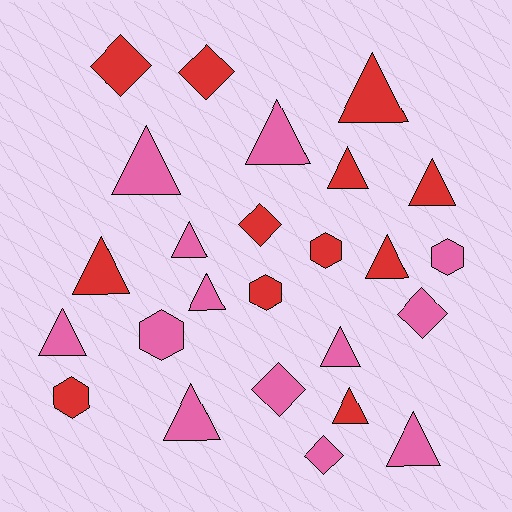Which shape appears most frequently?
Triangle, with 14 objects.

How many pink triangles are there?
There are 8 pink triangles.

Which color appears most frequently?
Pink, with 13 objects.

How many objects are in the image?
There are 25 objects.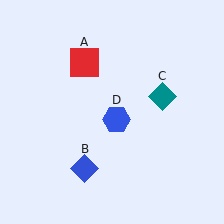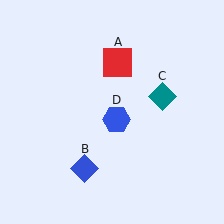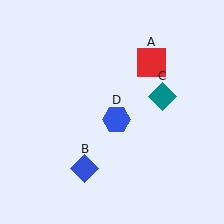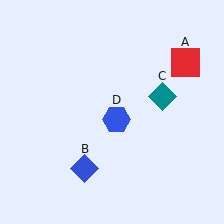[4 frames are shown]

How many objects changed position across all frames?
1 object changed position: red square (object A).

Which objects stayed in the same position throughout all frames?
Blue diamond (object B) and teal diamond (object C) and blue hexagon (object D) remained stationary.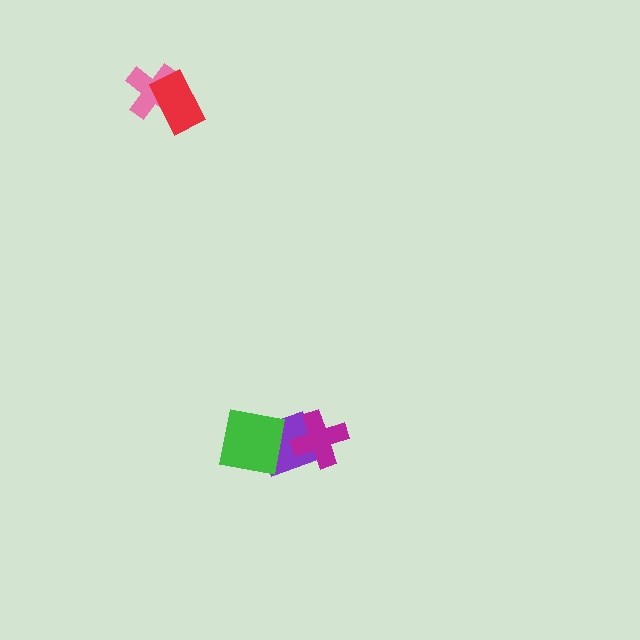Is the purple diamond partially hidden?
Yes, it is partially covered by another shape.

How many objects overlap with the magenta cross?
1 object overlaps with the magenta cross.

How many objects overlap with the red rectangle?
1 object overlaps with the red rectangle.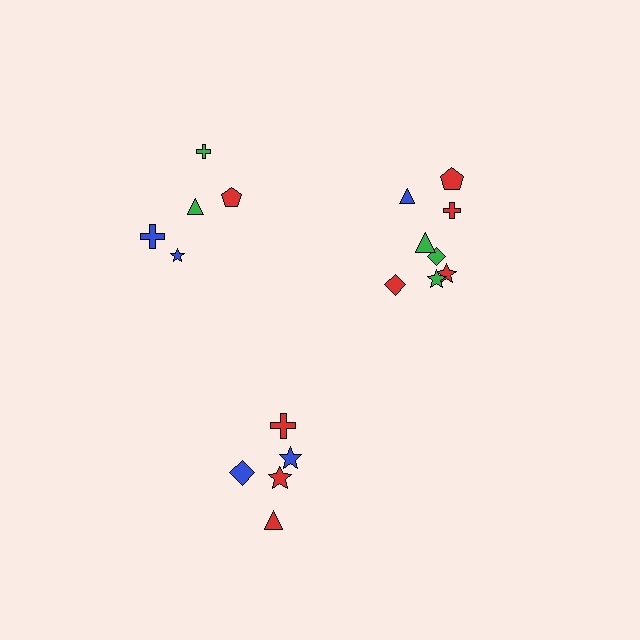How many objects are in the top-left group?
There are 5 objects.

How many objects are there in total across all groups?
There are 18 objects.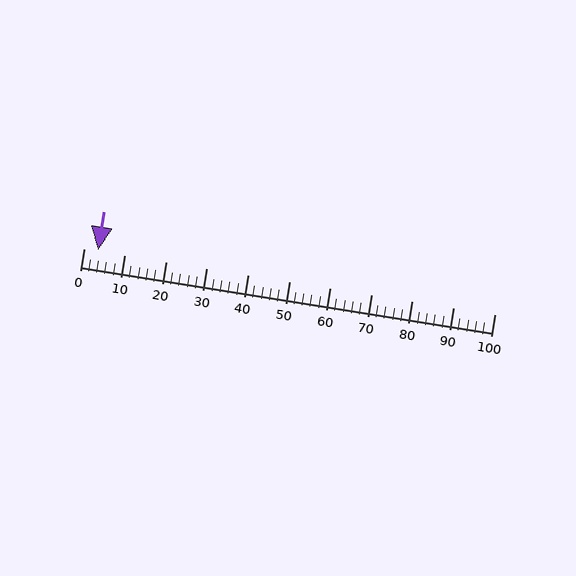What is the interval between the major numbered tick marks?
The major tick marks are spaced 10 units apart.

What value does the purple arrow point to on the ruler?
The purple arrow points to approximately 4.